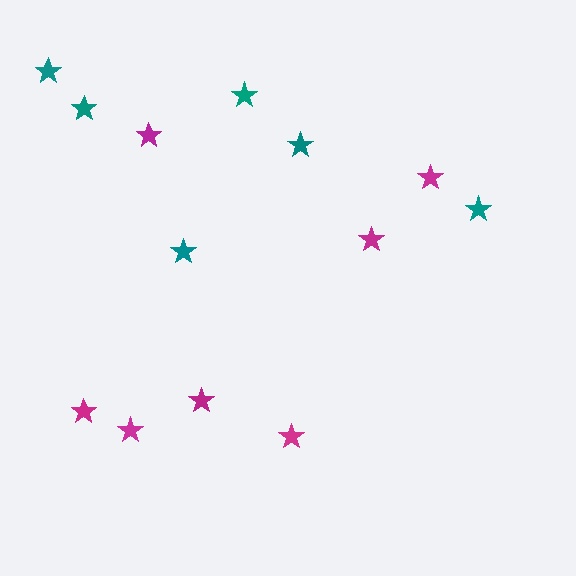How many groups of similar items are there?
There are 2 groups: one group of magenta stars (7) and one group of teal stars (6).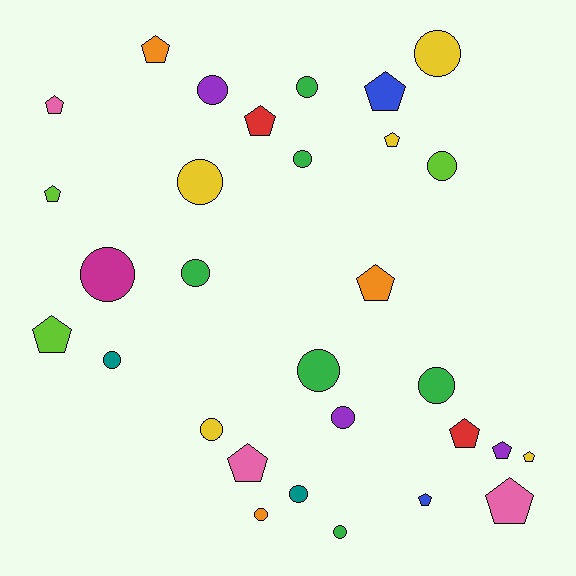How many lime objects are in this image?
There are 3 lime objects.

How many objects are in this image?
There are 30 objects.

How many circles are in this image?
There are 16 circles.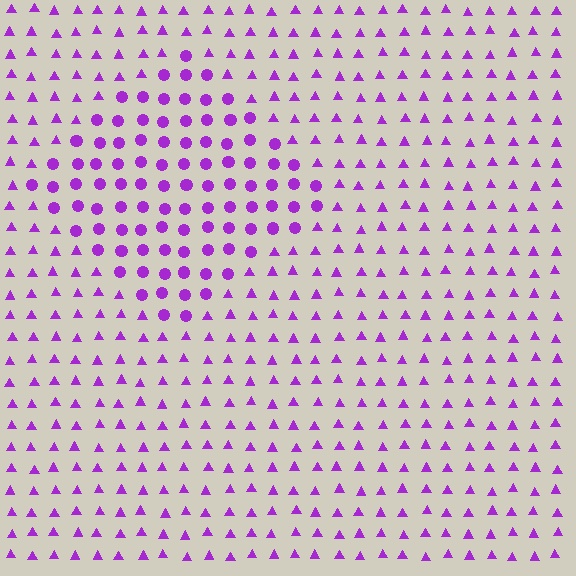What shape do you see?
I see a diamond.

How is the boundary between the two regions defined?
The boundary is defined by a change in element shape: circles inside vs. triangles outside. All elements share the same color and spacing.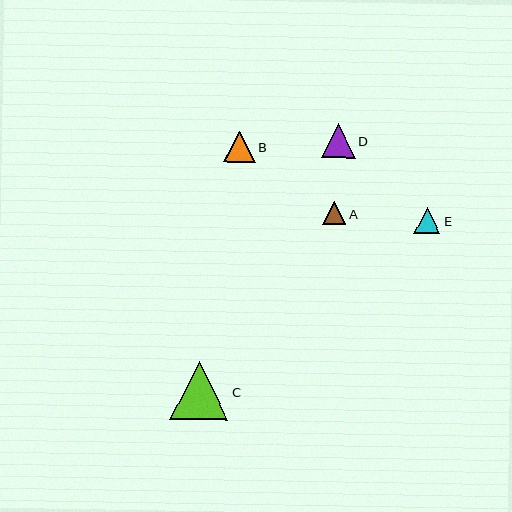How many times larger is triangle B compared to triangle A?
Triangle B is approximately 1.4 times the size of triangle A.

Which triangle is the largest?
Triangle C is the largest with a size of approximately 58 pixels.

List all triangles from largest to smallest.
From largest to smallest: C, D, B, E, A.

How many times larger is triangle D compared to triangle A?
Triangle D is approximately 1.4 times the size of triangle A.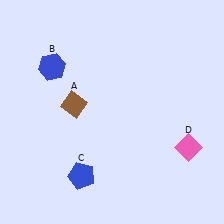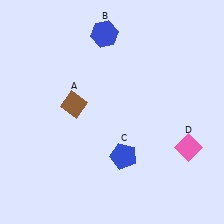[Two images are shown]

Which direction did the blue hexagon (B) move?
The blue hexagon (B) moved right.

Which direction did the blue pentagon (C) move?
The blue pentagon (C) moved right.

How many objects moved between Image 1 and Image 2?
2 objects moved between the two images.